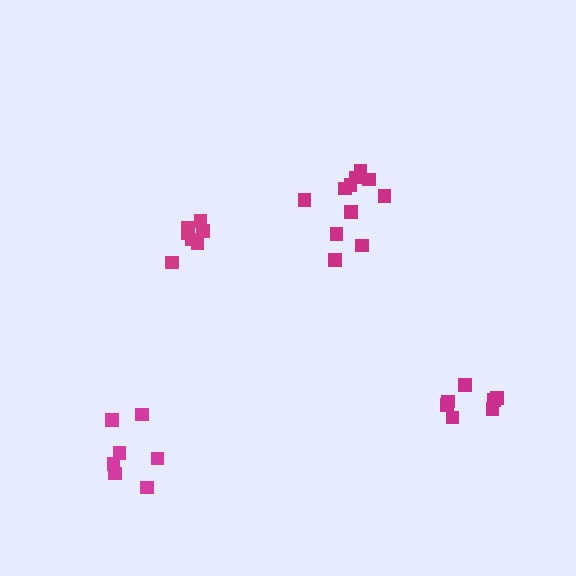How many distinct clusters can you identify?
There are 4 distinct clusters.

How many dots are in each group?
Group 1: 7 dots, Group 2: 11 dots, Group 3: 7 dots, Group 4: 7 dots (32 total).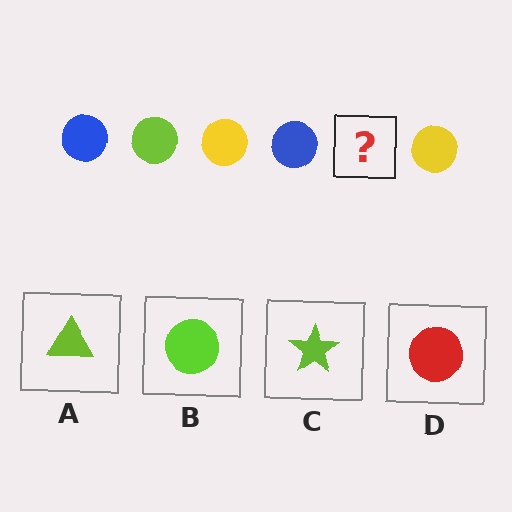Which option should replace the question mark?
Option B.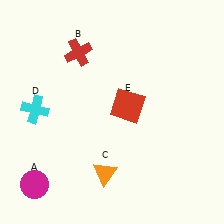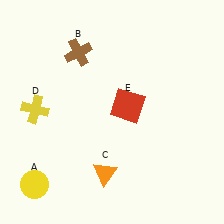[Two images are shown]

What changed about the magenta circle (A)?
In Image 1, A is magenta. In Image 2, it changed to yellow.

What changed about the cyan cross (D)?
In Image 1, D is cyan. In Image 2, it changed to yellow.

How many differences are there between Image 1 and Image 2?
There are 3 differences between the two images.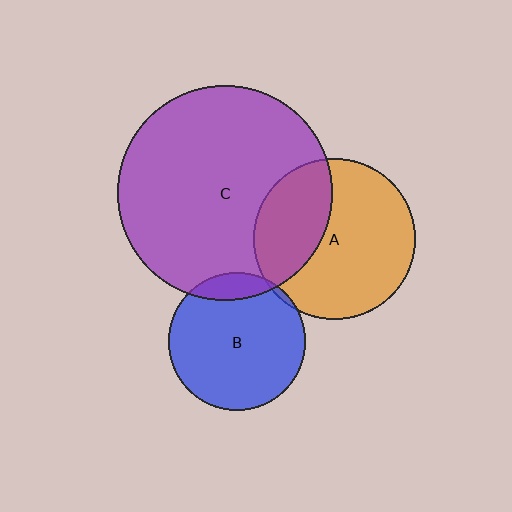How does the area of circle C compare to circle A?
Approximately 1.8 times.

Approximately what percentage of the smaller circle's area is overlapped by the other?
Approximately 35%.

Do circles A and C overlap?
Yes.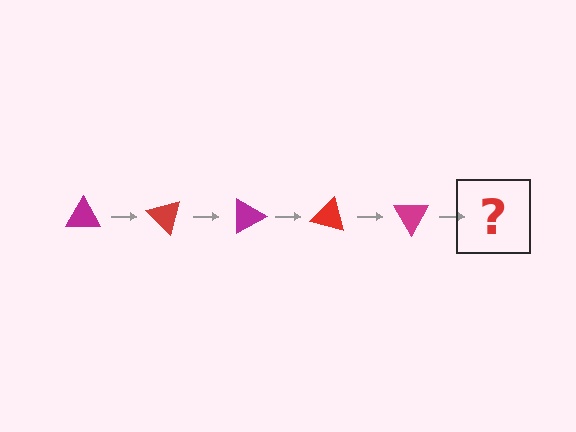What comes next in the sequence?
The next element should be a red triangle, rotated 225 degrees from the start.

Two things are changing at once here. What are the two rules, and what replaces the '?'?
The two rules are that it rotates 45 degrees each step and the color cycles through magenta and red. The '?' should be a red triangle, rotated 225 degrees from the start.